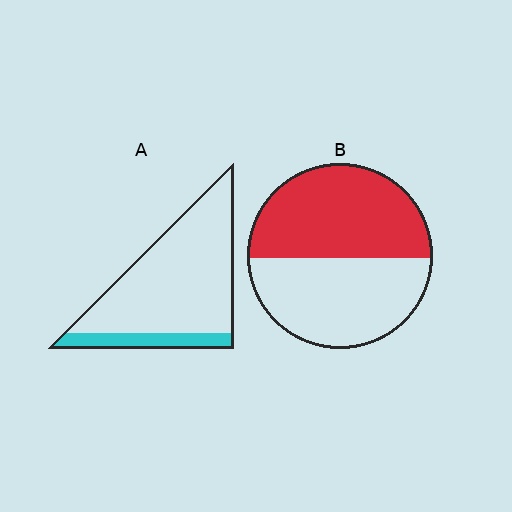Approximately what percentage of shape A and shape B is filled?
A is approximately 15% and B is approximately 50%.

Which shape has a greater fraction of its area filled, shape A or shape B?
Shape B.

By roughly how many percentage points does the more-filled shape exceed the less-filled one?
By roughly 35 percentage points (B over A).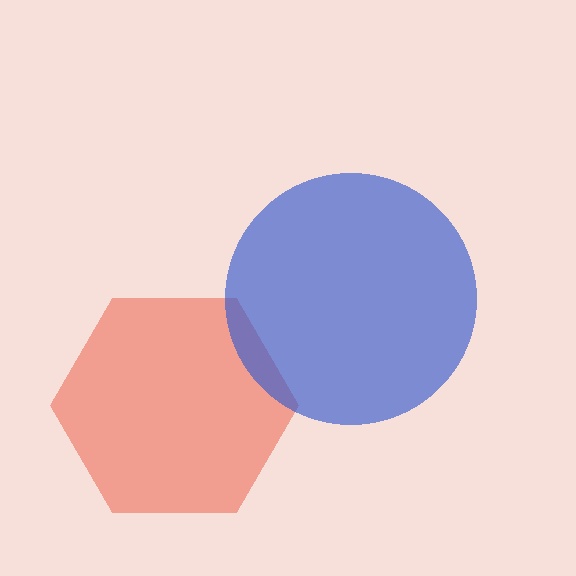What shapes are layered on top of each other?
The layered shapes are: a red hexagon, a blue circle.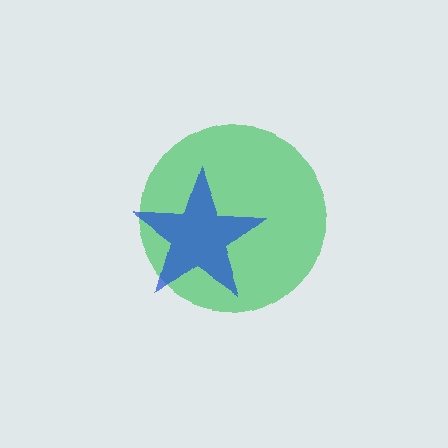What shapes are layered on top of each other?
The layered shapes are: a green circle, a blue star.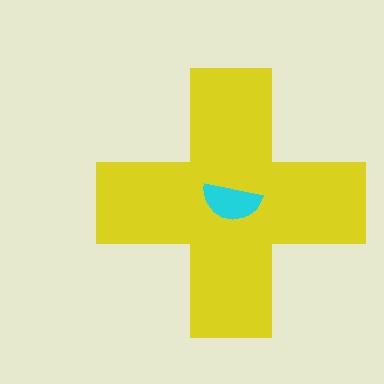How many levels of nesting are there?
2.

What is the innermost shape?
The cyan semicircle.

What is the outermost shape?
The yellow cross.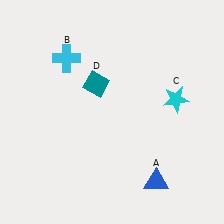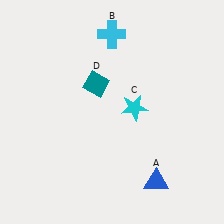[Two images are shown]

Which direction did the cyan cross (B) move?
The cyan cross (B) moved right.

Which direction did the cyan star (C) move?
The cyan star (C) moved left.